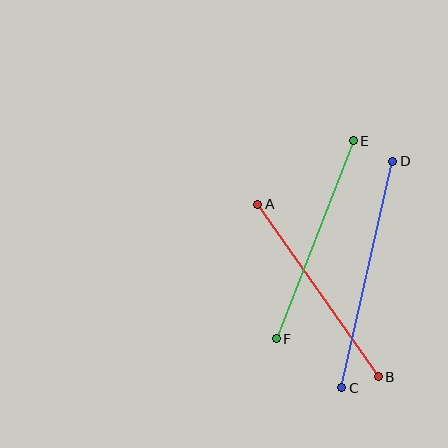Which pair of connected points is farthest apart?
Points C and D are farthest apart.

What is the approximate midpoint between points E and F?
The midpoint is at approximately (315, 240) pixels.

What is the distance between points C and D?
The distance is approximately 232 pixels.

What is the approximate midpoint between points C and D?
The midpoint is at approximately (367, 274) pixels.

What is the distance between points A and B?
The distance is approximately 210 pixels.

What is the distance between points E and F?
The distance is approximately 212 pixels.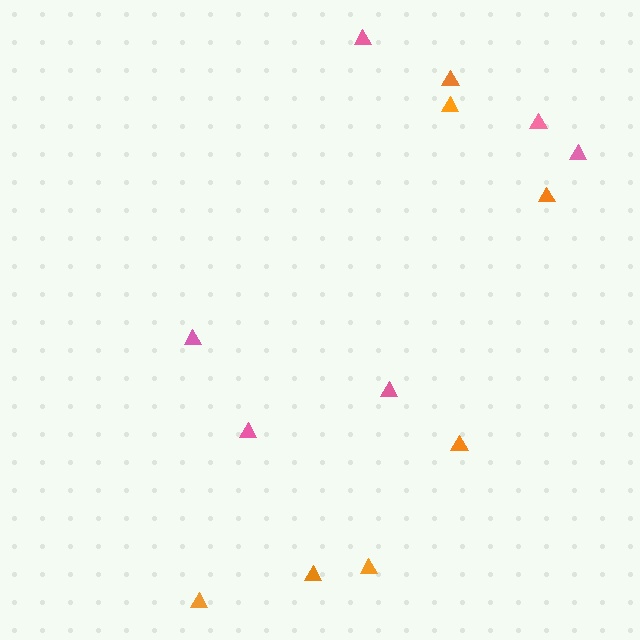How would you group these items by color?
There are 2 groups: one group of pink triangles (6) and one group of orange triangles (7).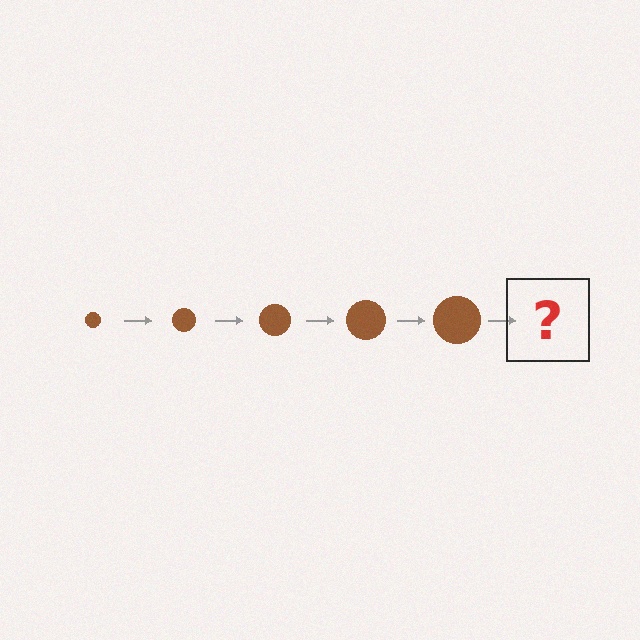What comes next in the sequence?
The next element should be a brown circle, larger than the previous one.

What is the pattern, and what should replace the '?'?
The pattern is that the circle gets progressively larger each step. The '?' should be a brown circle, larger than the previous one.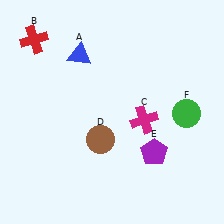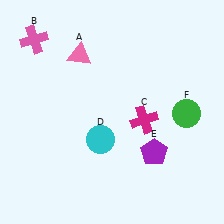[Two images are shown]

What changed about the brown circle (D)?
In Image 1, D is brown. In Image 2, it changed to cyan.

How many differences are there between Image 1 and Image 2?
There are 3 differences between the two images.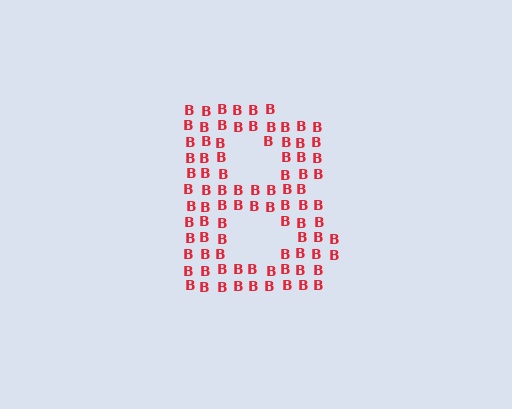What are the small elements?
The small elements are letter B's.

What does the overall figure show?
The overall figure shows the letter B.